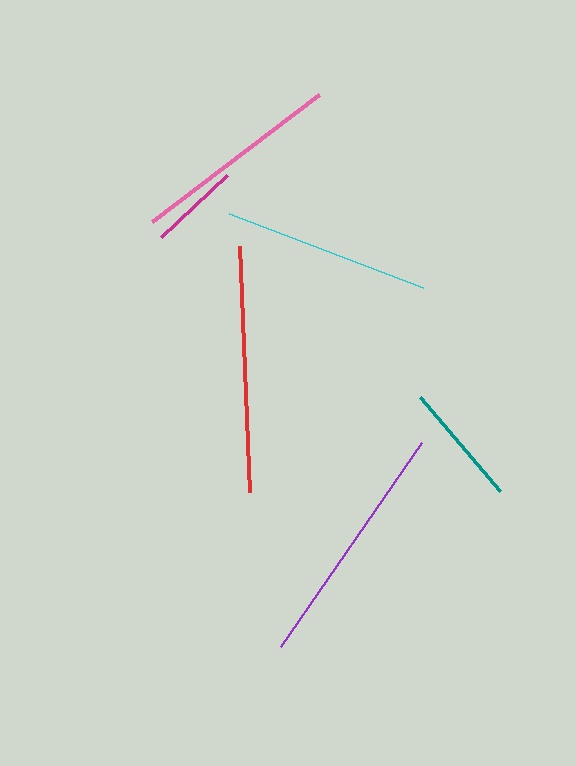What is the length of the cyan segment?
The cyan segment is approximately 207 pixels long.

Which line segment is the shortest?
The magenta line is the shortest at approximately 90 pixels.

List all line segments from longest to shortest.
From longest to shortest: purple, red, pink, cyan, teal, magenta.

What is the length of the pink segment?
The pink segment is approximately 210 pixels long.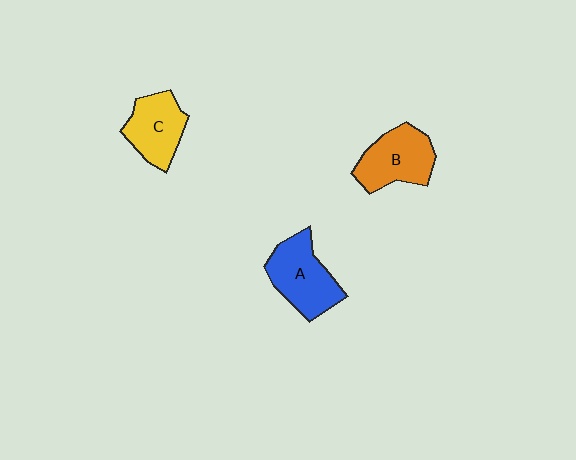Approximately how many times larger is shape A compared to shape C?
Approximately 1.2 times.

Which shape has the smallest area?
Shape C (yellow).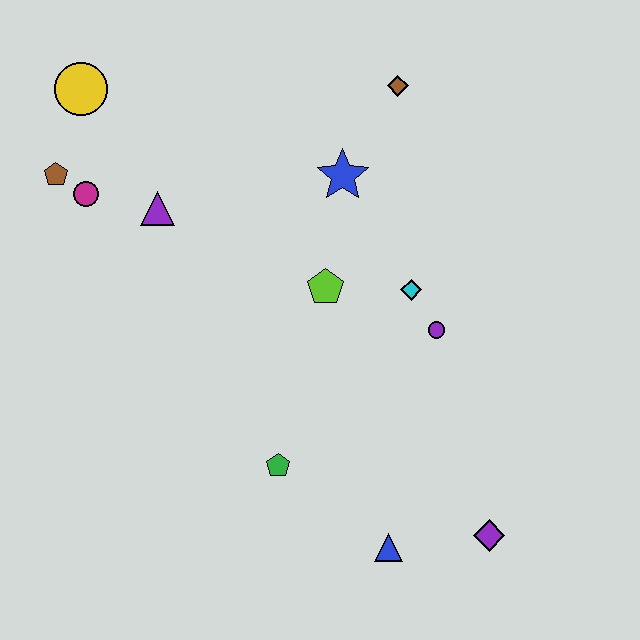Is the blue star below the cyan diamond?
No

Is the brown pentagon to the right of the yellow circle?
No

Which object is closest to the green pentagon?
The blue triangle is closest to the green pentagon.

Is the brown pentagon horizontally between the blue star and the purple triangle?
No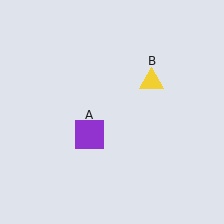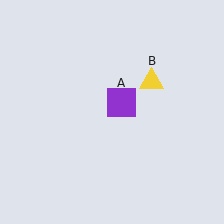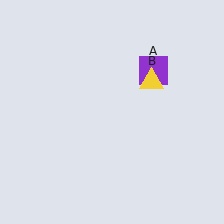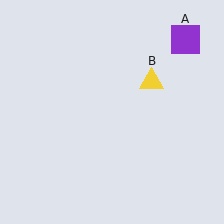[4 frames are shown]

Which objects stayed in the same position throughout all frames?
Yellow triangle (object B) remained stationary.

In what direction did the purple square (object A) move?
The purple square (object A) moved up and to the right.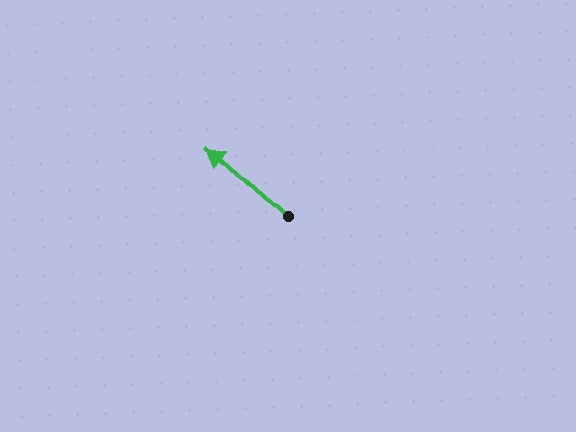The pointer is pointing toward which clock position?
Roughly 10 o'clock.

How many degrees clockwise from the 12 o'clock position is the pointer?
Approximately 311 degrees.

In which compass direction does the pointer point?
Northwest.